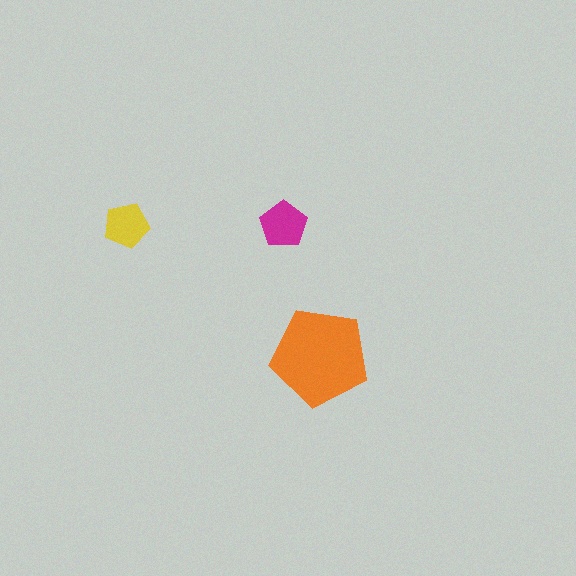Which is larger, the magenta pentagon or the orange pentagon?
The orange one.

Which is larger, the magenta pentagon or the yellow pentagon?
The magenta one.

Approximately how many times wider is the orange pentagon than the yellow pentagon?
About 2 times wider.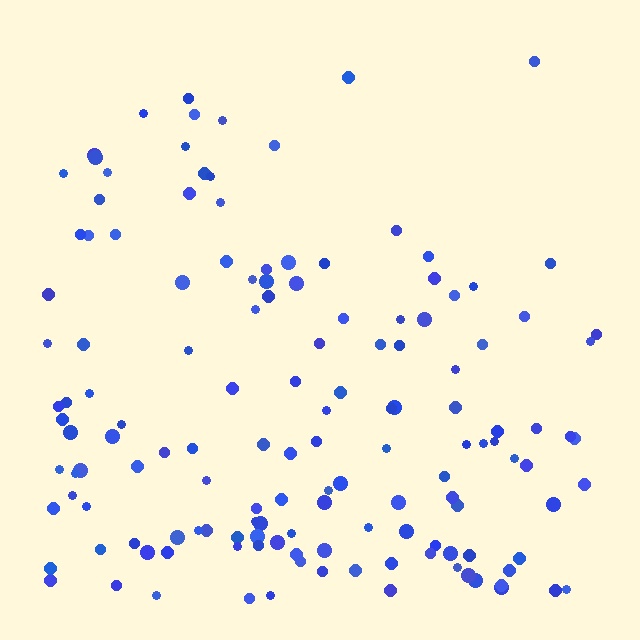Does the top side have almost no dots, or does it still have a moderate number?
Still a moderate number, just noticeably fewer than the bottom.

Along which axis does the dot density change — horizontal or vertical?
Vertical.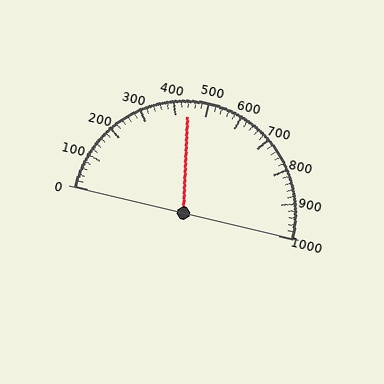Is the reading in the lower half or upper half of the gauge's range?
The reading is in the lower half of the range (0 to 1000).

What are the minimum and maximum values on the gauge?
The gauge ranges from 0 to 1000.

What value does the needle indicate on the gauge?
The needle indicates approximately 440.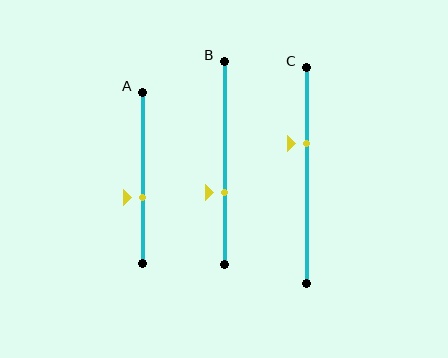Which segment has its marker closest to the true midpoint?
Segment A has its marker closest to the true midpoint.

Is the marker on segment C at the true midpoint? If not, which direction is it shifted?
No, the marker on segment C is shifted upward by about 15% of the segment length.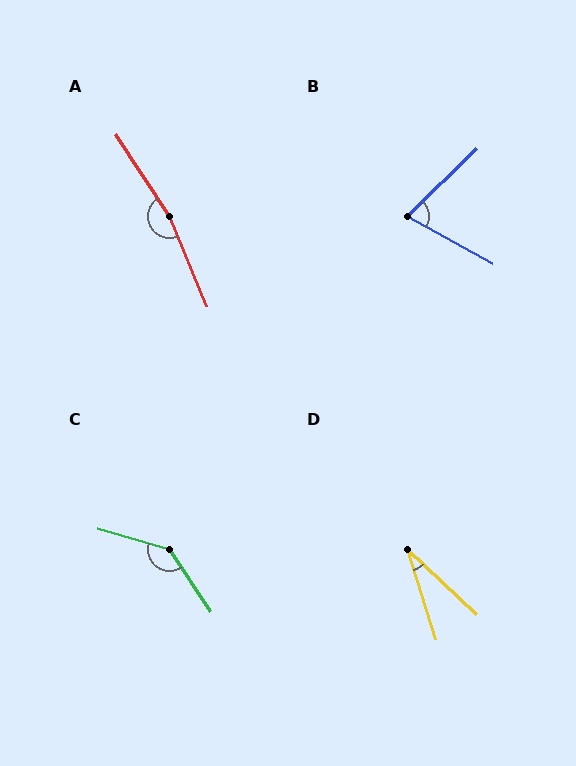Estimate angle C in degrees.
Approximately 140 degrees.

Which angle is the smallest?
D, at approximately 29 degrees.